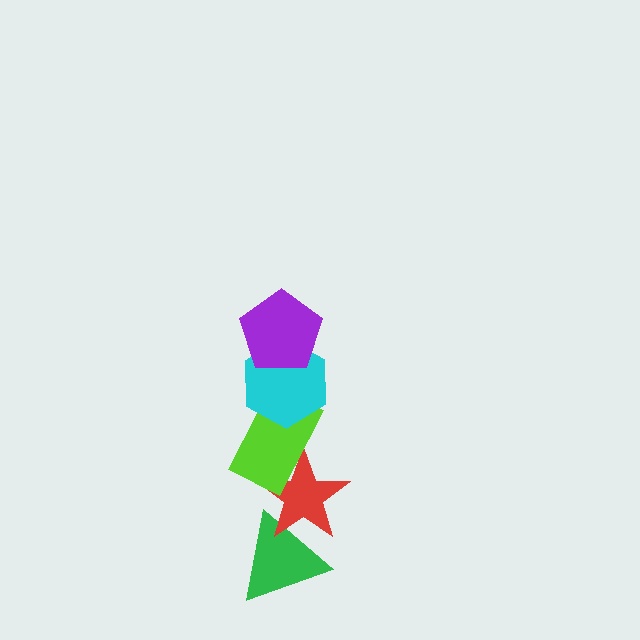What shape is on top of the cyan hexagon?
The purple pentagon is on top of the cyan hexagon.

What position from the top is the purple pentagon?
The purple pentagon is 1st from the top.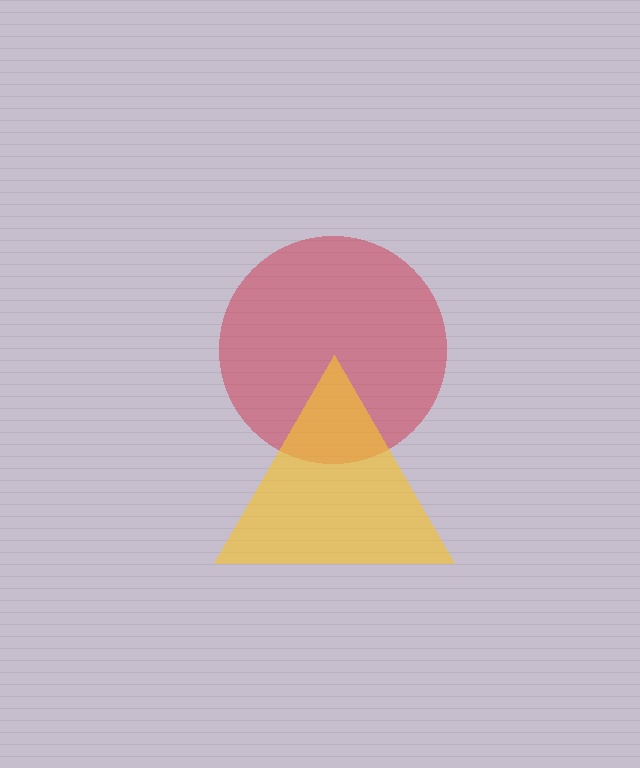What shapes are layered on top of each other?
The layered shapes are: a red circle, a yellow triangle.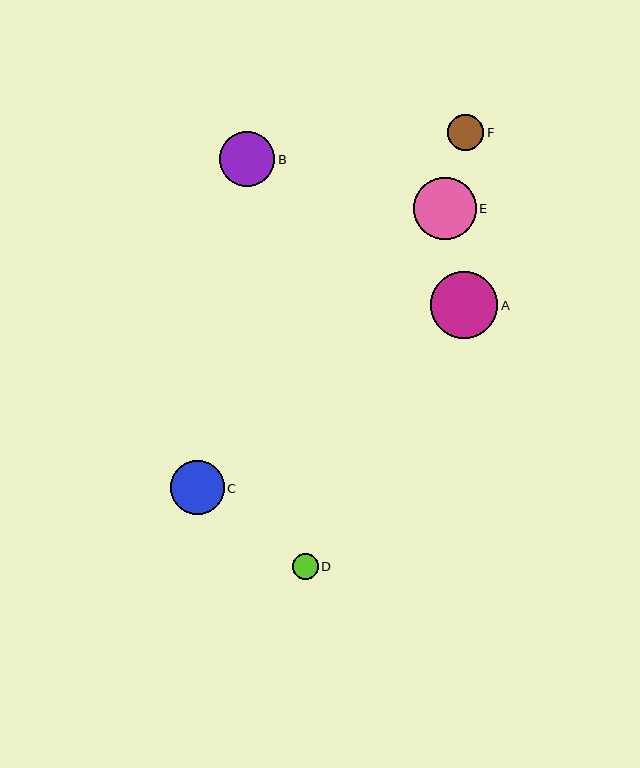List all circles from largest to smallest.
From largest to smallest: A, E, B, C, F, D.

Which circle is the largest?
Circle A is the largest with a size of approximately 67 pixels.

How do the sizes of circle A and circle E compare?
Circle A and circle E are approximately the same size.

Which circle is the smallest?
Circle D is the smallest with a size of approximately 25 pixels.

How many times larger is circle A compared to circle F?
Circle A is approximately 1.8 times the size of circle F.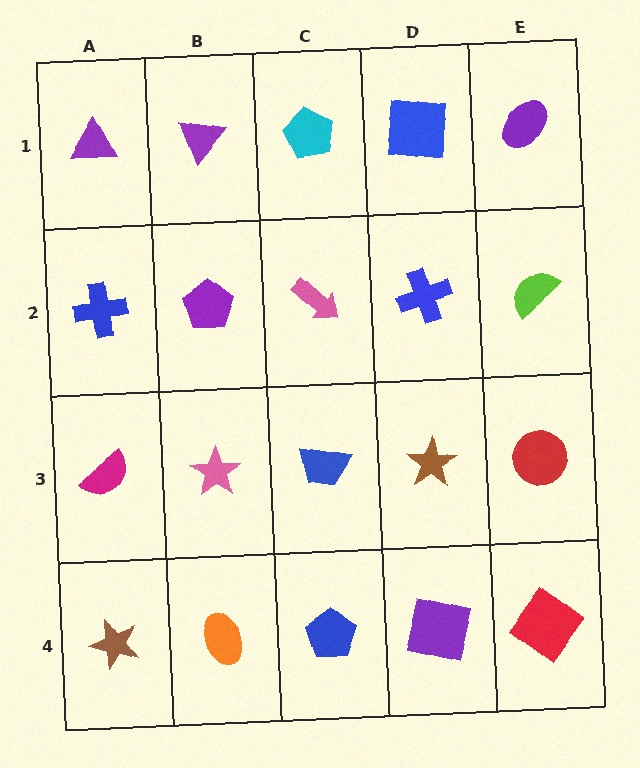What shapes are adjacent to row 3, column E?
A lime semicircle (row 2, column E), a red diamond (row 4, column E), a brown star (row 3, column D).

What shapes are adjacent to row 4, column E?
A red circle (row 3, column E), a purple square (row 4, column D).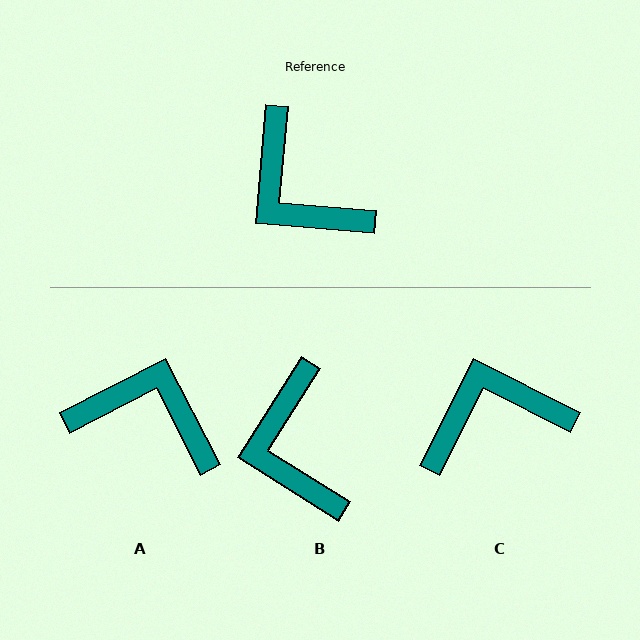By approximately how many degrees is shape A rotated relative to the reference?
Approximately 148 degrees clockwise.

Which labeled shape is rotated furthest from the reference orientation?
A, about 148 degrees away.